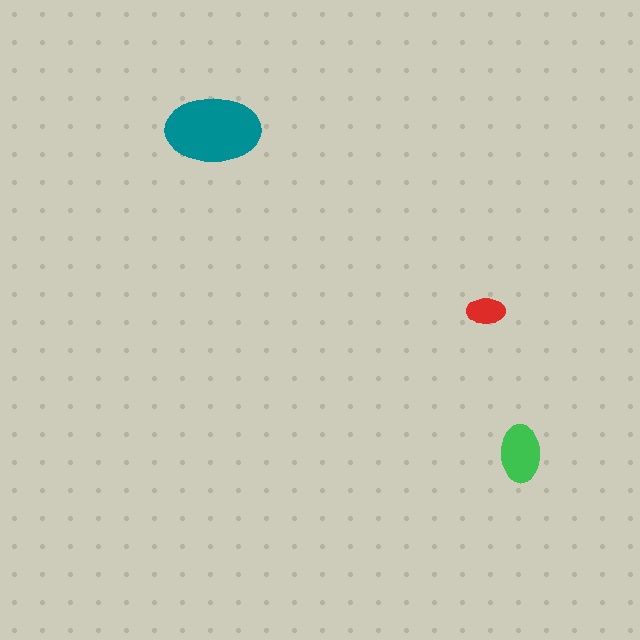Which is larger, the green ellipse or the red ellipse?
The green one.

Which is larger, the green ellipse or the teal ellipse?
The teal one.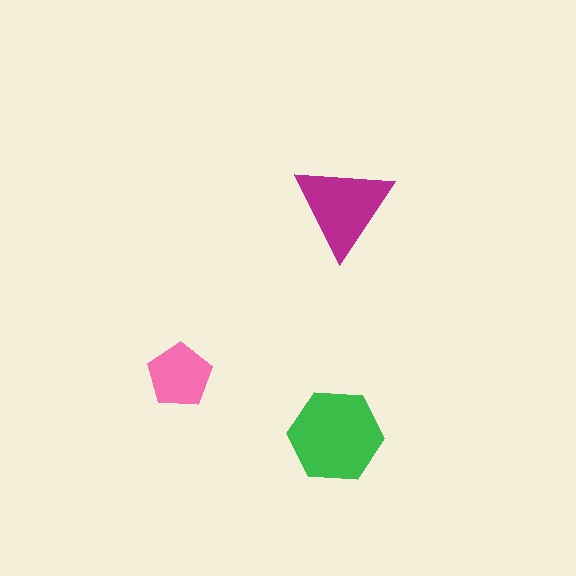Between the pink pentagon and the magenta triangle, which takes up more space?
The magenta triangle.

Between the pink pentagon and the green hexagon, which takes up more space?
The green hexagon.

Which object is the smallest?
The pink pentagon.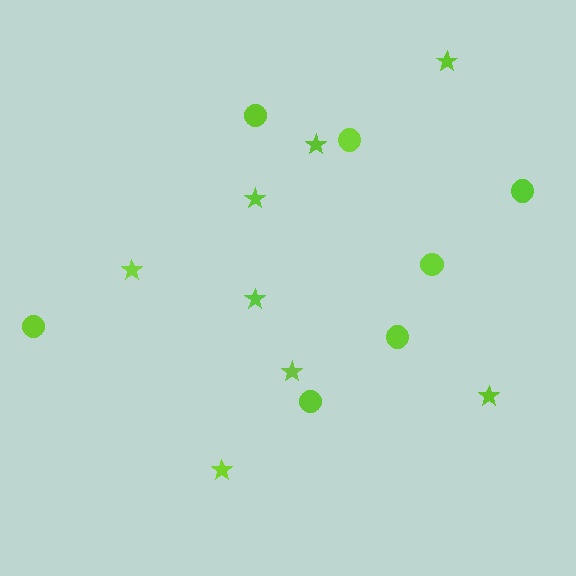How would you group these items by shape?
There are 2 groups: one group of stars (8) and one group of circles (7).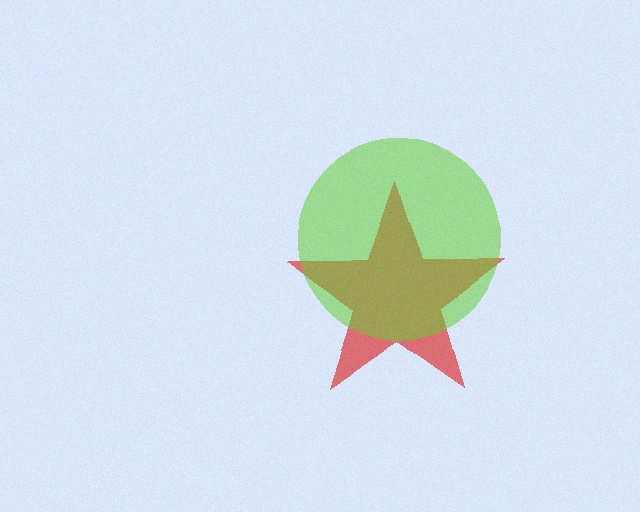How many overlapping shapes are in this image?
There are 2 overlapping shapes in the image.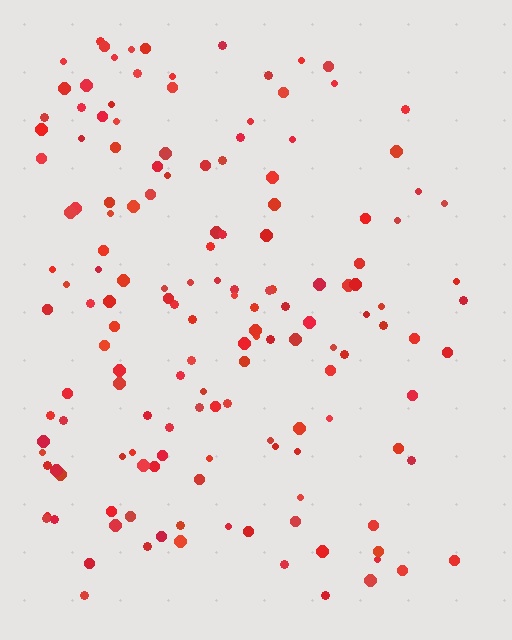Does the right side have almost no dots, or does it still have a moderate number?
Still a moderate number, just noticeably fewer than the left.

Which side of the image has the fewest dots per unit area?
The right.